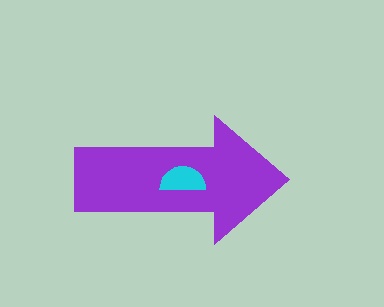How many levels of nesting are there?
2.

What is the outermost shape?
The purple arrow.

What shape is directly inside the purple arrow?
The cyan semicircle.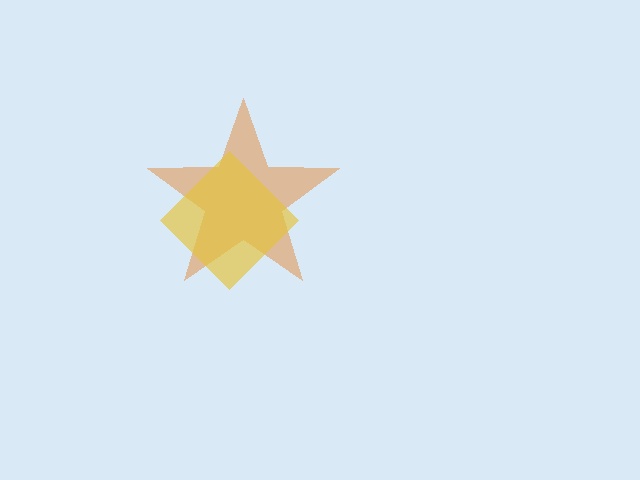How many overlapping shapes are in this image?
There are 2 overlapping shapes in the image.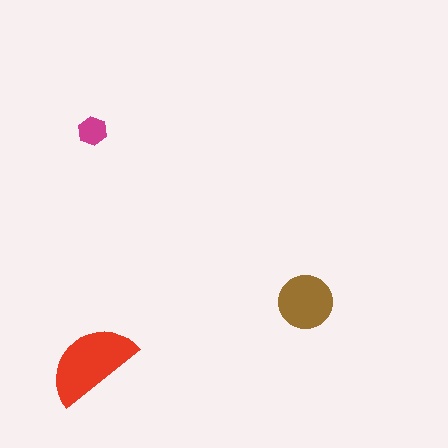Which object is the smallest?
The magenta hexagon.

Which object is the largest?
The red semicircle.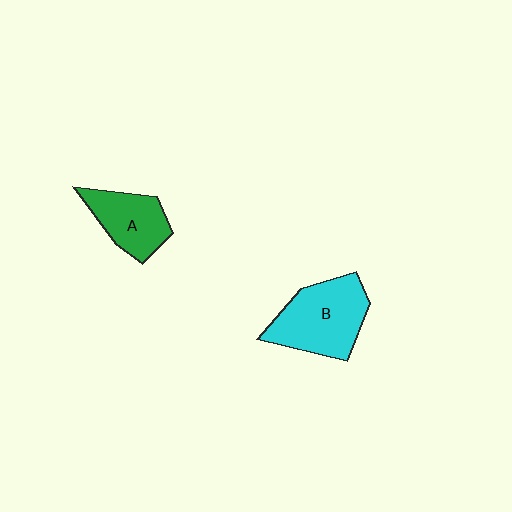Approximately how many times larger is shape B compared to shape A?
Approximately 1.4 times.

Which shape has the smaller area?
Shape A (green).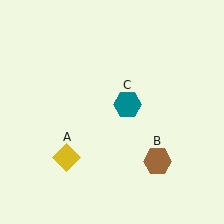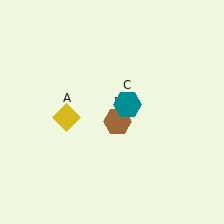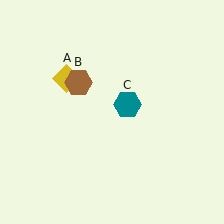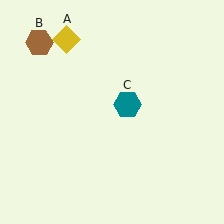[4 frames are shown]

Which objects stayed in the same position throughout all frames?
Teal hexagon (object C) remained stationary.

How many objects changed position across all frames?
2 objects changed position: yellow diamond (object A), brown hexagon (object B).